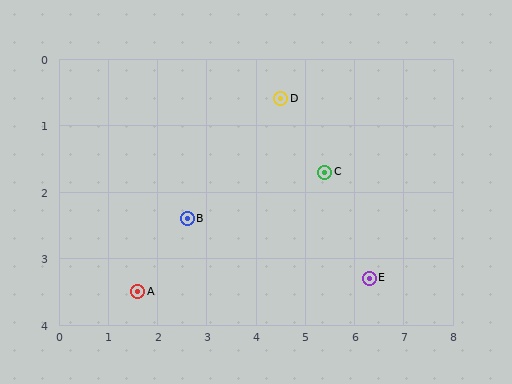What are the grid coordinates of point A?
Point A is at approximately (1.6, 3.5).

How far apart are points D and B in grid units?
Points D and B are about 2.6 grid units apart.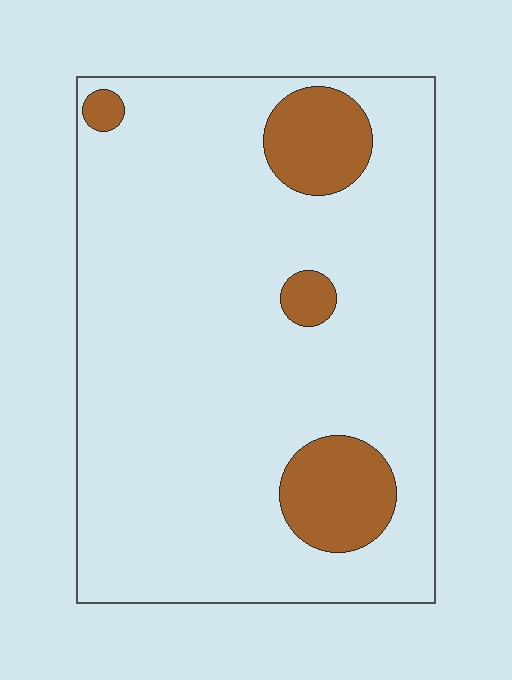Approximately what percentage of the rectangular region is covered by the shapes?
Approximately 15%.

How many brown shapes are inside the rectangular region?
4.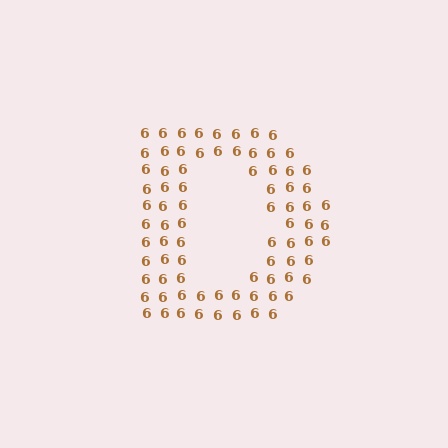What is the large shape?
The large shape is the letter D.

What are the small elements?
The small elements are digit 6's.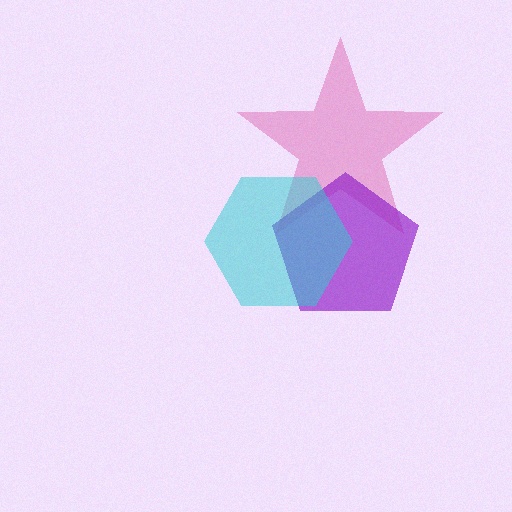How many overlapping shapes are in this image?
There are 3 overlapping shapes in the image.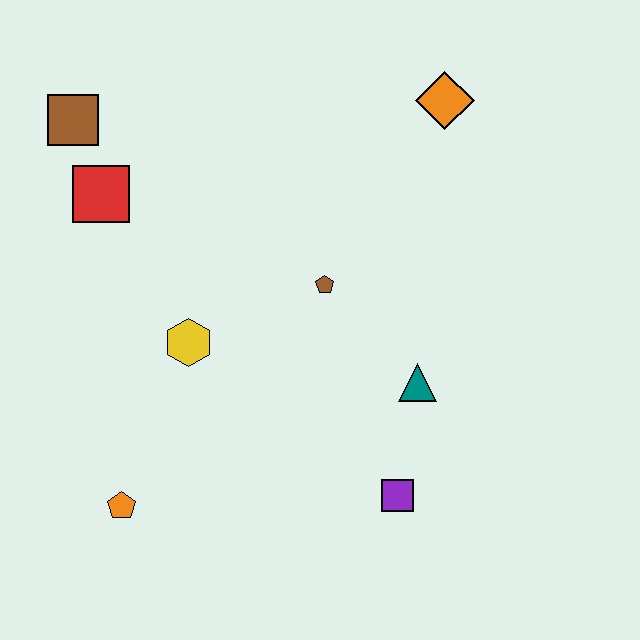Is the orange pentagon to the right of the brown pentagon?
No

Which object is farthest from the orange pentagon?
The orange diamond is farthest from the orange pentagon.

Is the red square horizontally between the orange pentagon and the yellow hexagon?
No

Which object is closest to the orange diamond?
The brown pentagon is closest to the orange diamond.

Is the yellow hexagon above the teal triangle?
Yes